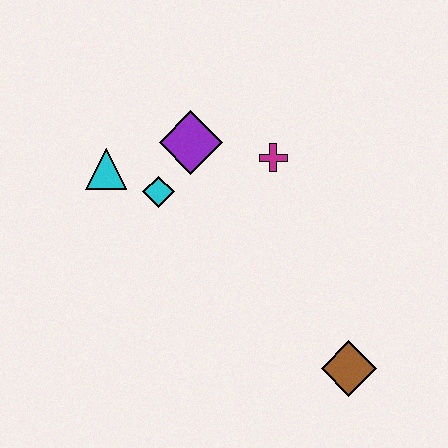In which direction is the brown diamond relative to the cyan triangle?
The brown diamond is to the right of the cyan triangle.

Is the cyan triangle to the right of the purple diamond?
No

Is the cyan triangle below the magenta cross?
Yes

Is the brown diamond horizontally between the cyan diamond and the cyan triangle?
No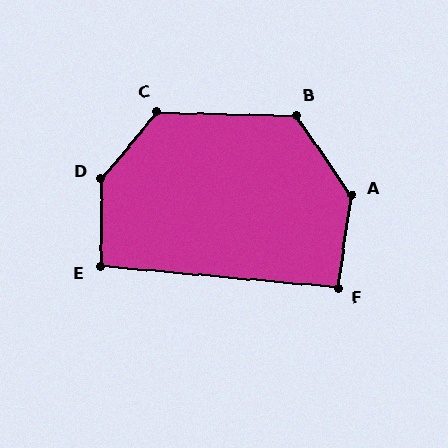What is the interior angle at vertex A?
Approximately 137 degrees (obtuse).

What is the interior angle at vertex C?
Approximately 128 degrees (obtuse).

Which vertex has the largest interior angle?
D, at approximately 141 degrees.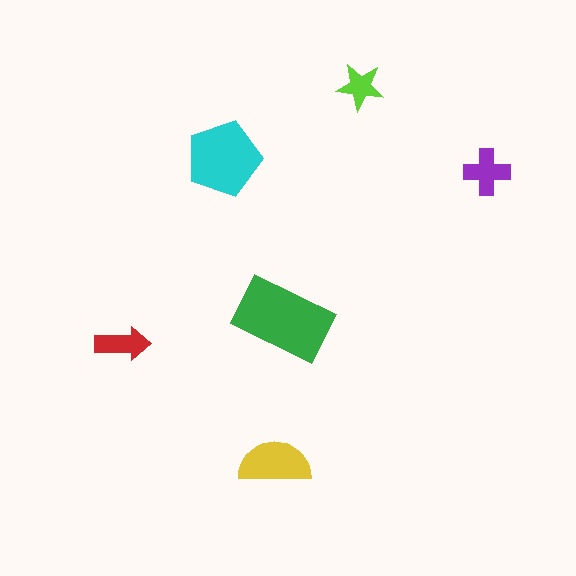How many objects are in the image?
There are 6 objects in the image.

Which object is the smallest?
The lime star.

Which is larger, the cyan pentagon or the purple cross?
The cyan pentagon.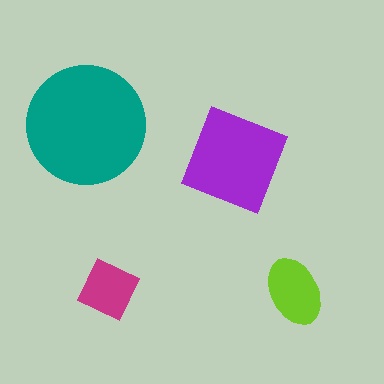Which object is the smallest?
The magenta square.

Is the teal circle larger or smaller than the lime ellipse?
Larger.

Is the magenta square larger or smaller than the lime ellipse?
Smaller.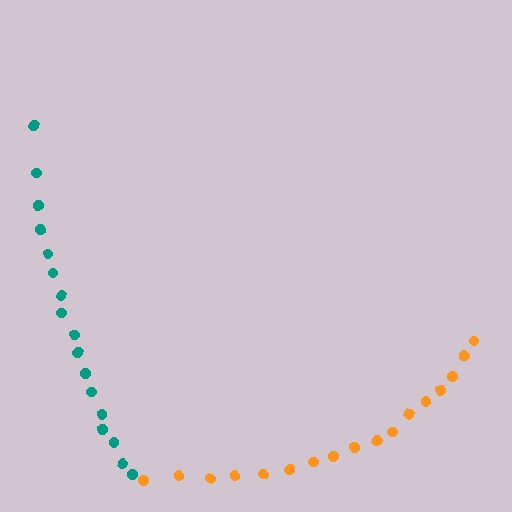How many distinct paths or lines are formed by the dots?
There are 2 distinct paths.